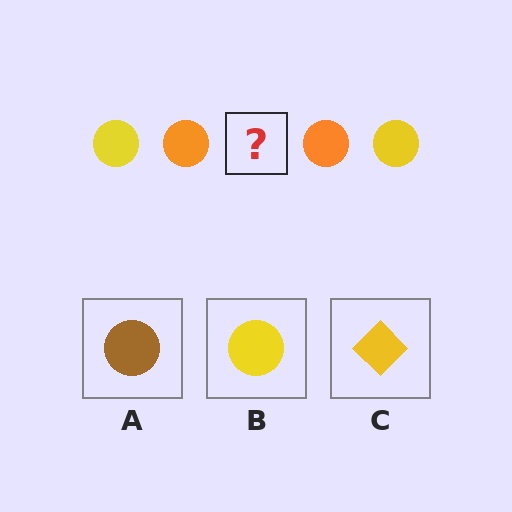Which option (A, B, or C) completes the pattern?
B.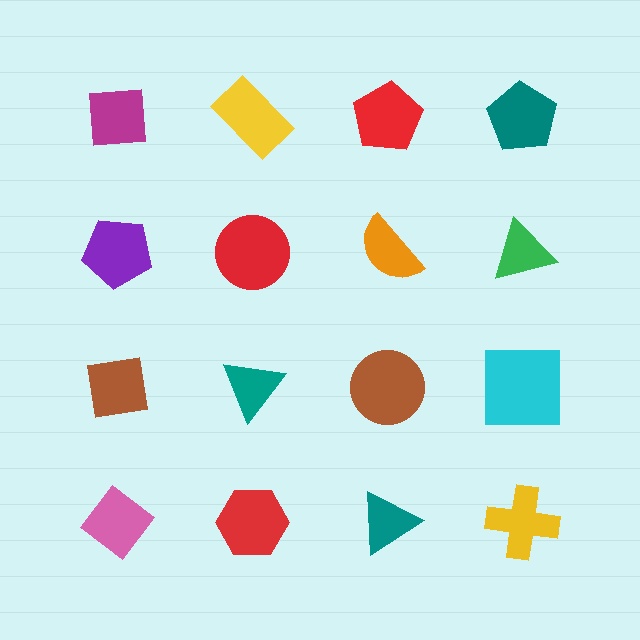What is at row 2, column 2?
A red circle.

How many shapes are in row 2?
4 shapes.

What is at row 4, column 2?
A red hexagon.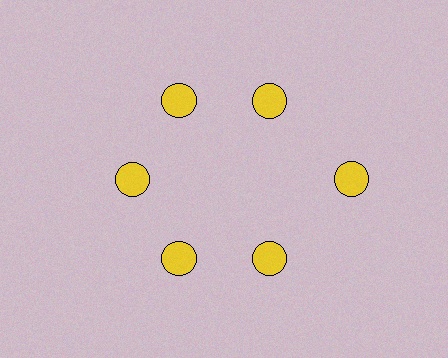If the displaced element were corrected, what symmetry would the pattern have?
It would have 6-fold rotational symmetry — the pattern would map onto itself every 60 degrees.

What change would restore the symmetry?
The symmetry would be restored by moving it inward, back onto the ring so that all 6 circles sit at equal angles and equal distance from the center.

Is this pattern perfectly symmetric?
No. The 6 yellow circles are arranged in a ring, but one element near the 3 o'clock position is pushed outward from the center, breaking the 6-fold rotational symmetry.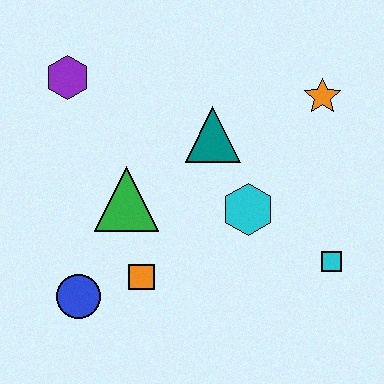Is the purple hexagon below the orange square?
No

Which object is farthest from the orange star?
The blue circle is farthest from the orange star.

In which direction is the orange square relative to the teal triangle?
The orange square is below the teal triangle.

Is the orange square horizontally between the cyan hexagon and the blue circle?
Yes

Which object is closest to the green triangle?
The orange square is closest to the green triangle.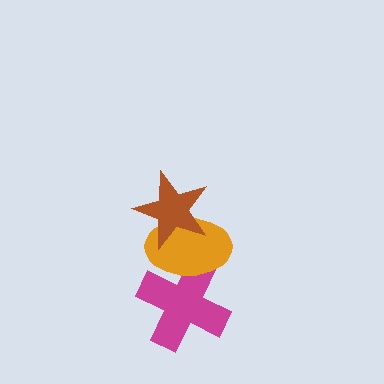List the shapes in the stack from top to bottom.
From top to bottom: the brown star, the orange ellipse, the magenta cross.